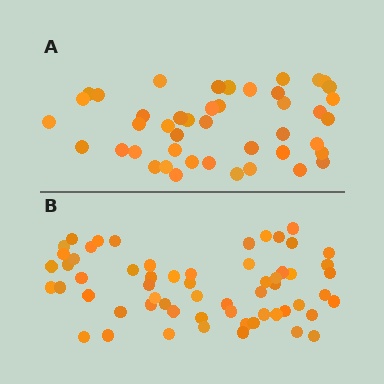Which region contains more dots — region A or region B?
Region B (the bottom region) has more dots.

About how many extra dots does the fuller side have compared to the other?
Region B has approximately 15 more dots than region A.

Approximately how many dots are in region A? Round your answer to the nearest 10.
About 40 dots. (The exact count is 44, which rounds to 40.)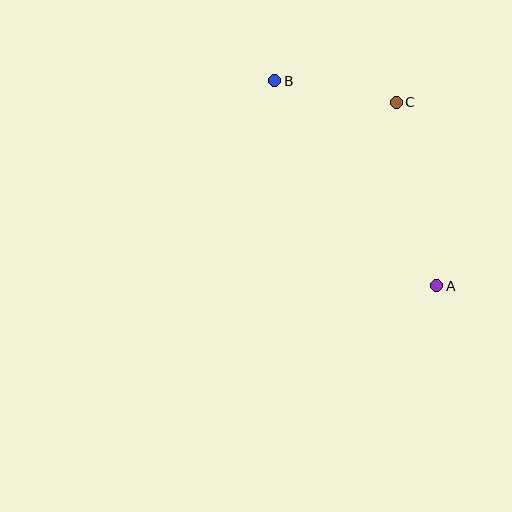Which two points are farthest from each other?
Points A and B are farthest from each other.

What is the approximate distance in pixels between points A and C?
The distance between A and C is approximately 188 pixels.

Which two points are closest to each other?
Points B and C are closest to each other.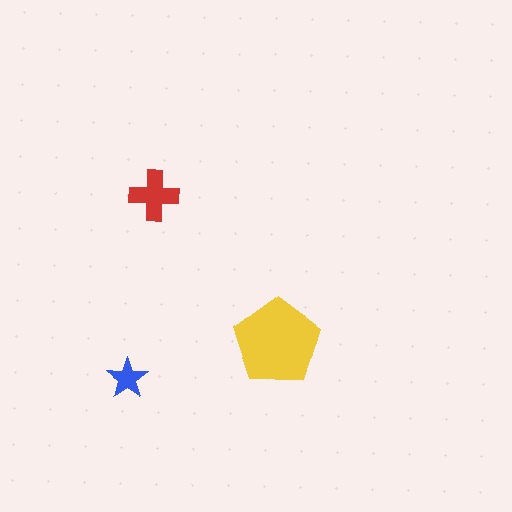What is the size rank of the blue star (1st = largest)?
3rd.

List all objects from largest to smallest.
The yellow pentagon, the red cross, the blue star.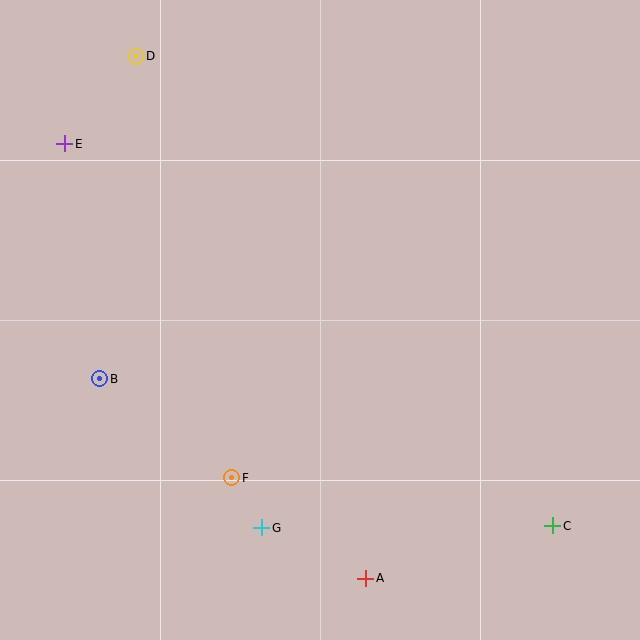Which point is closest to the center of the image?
Point F at (232, 478) is closest to the center.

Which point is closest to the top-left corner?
Point D is closest to the top-left corner.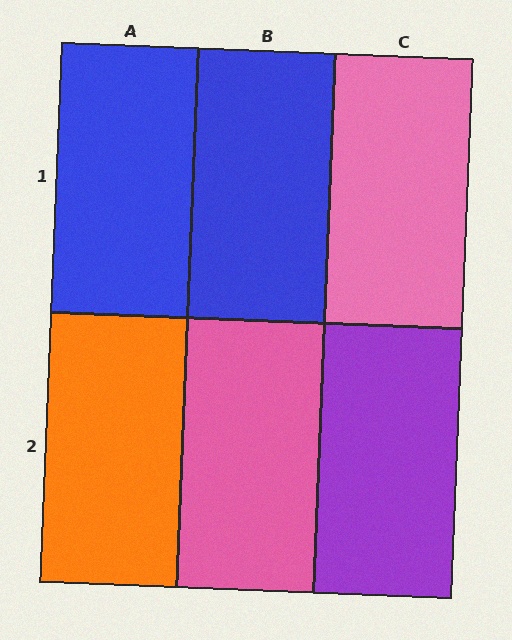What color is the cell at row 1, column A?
Blue.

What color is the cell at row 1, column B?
Blue.